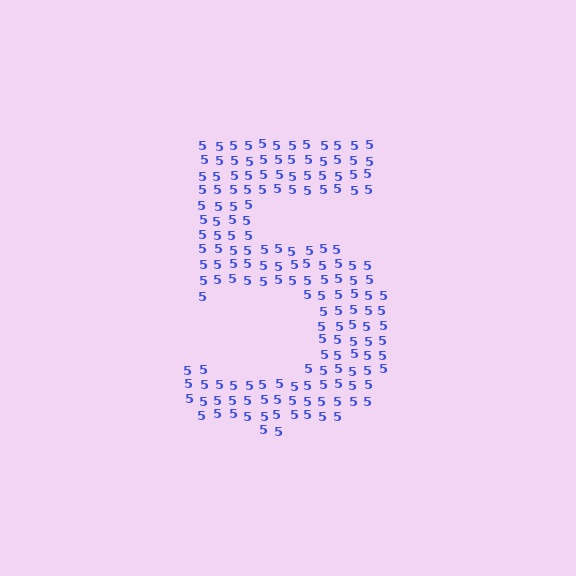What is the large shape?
The large shape is the digit 5.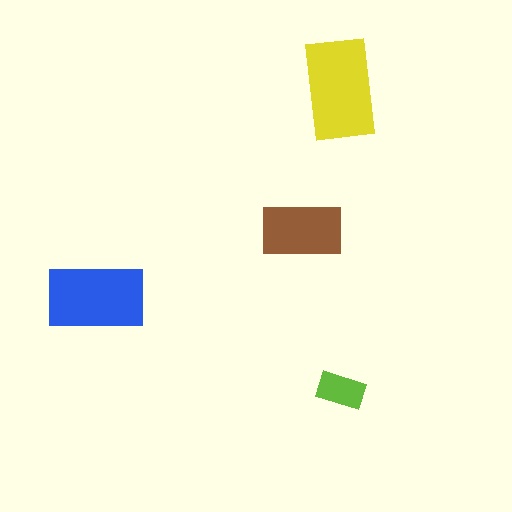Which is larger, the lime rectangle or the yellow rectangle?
The yellow one.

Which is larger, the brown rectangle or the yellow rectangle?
The yellow one.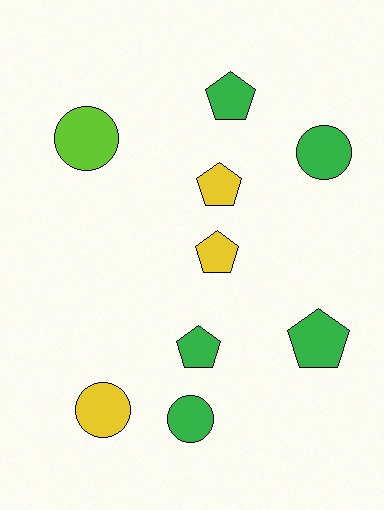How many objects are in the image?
There are 9 objects.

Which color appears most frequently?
Green, with 5 objects.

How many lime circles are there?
There is 1 lime circle.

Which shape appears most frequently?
Pentagon, with 5 objects.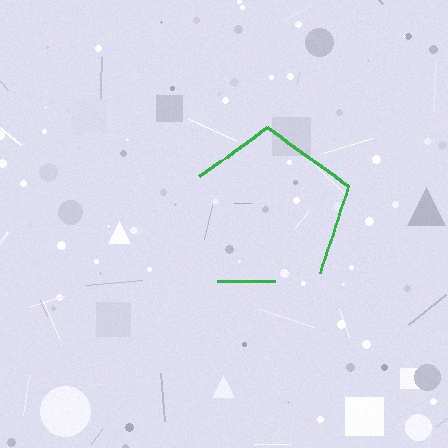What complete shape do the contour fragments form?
The contour fragments form a pentagon.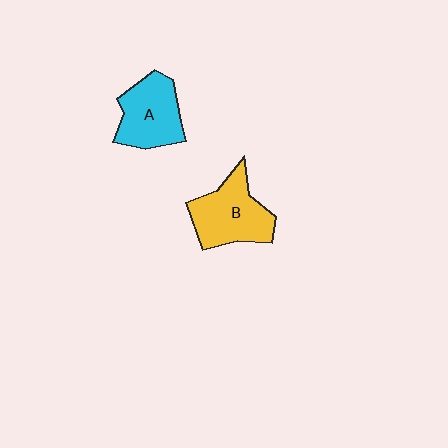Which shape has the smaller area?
Shape A (cyan).